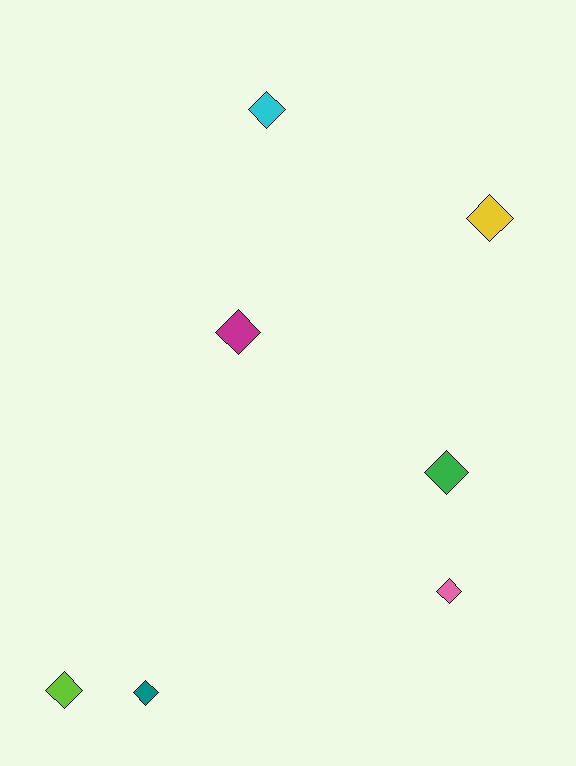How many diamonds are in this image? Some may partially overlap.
There are 7 diamonds.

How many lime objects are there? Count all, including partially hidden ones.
There is 1 lime object.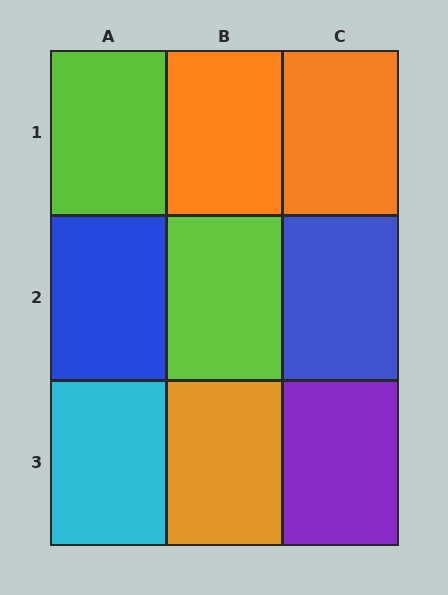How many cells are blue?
2 cells are blue.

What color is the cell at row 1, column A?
Lime.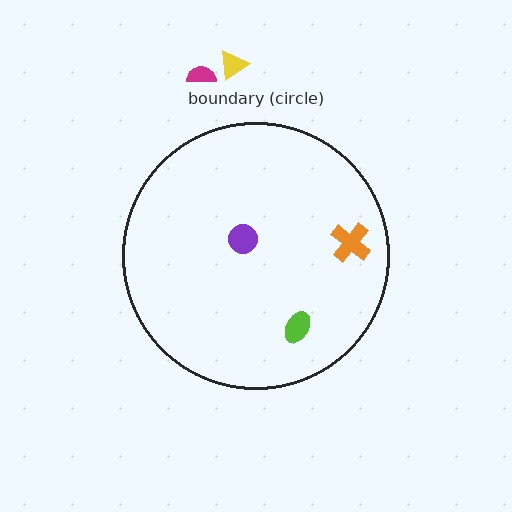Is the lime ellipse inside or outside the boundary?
Inside.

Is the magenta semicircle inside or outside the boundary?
Outside.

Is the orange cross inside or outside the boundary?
Inside.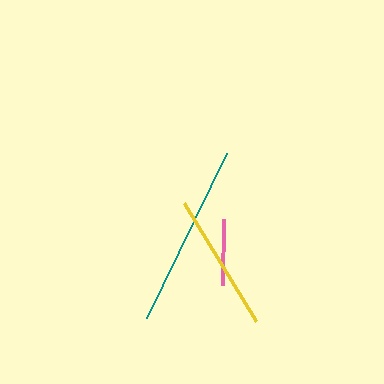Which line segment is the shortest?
The pink line is the shortest at approximately 66 pixels.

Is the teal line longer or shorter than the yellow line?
The teal line is longer than the yellow line.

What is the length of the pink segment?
The pink segment is approximately 66 pixels long.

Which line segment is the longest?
The teal line is the longest at approximately 183 pixels.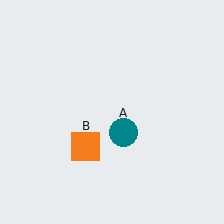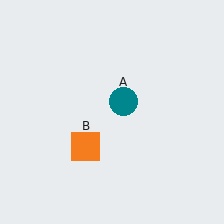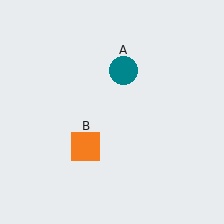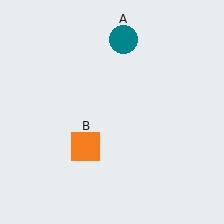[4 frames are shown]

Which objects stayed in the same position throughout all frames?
Orange square (object B) remained stationary.